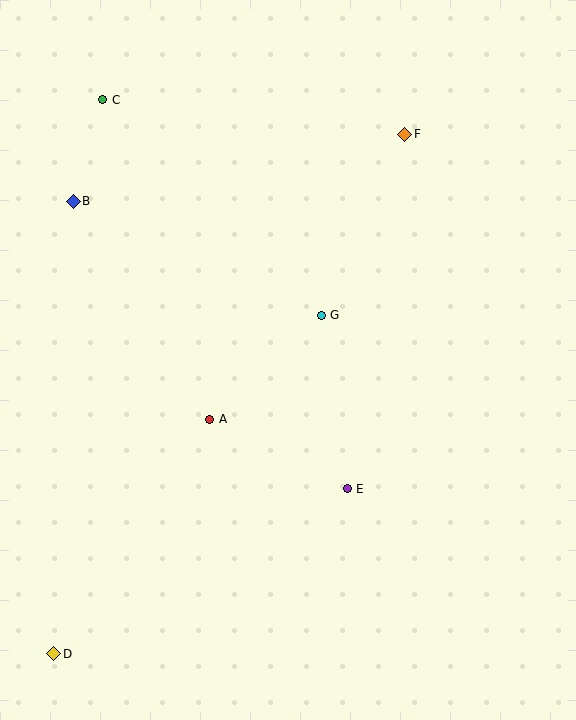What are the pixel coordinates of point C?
Point C is at (103, 100).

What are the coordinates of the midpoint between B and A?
The midpoint between B and A is at (141, 310).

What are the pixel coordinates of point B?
Point B is at (73, 201).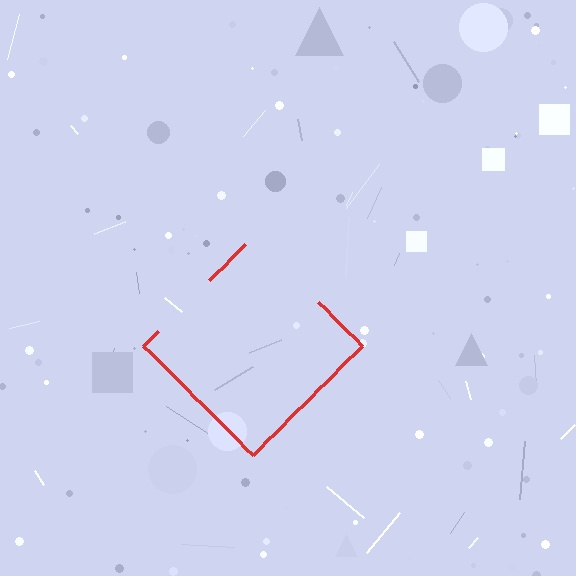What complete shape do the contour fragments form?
The contour fragments form a diamond.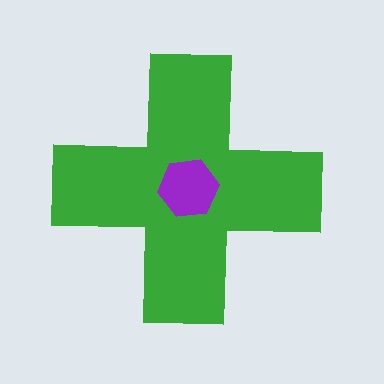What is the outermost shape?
The green cross.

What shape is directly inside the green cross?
The purple hexagon.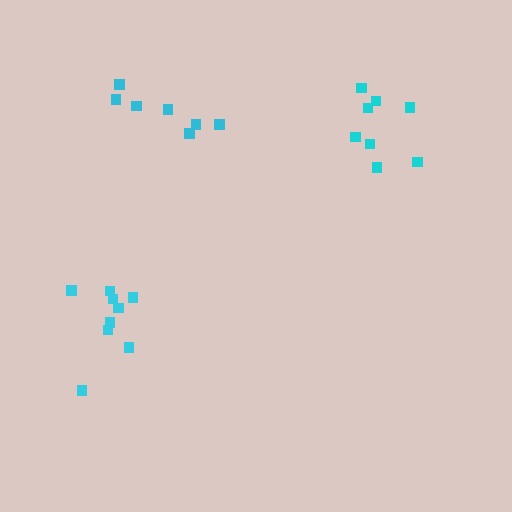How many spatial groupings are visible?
There are 3 spatial groupings.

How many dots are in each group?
Group 1: 8 dots, Group 2: 7 dots, Group 3: 9 dots (24 total).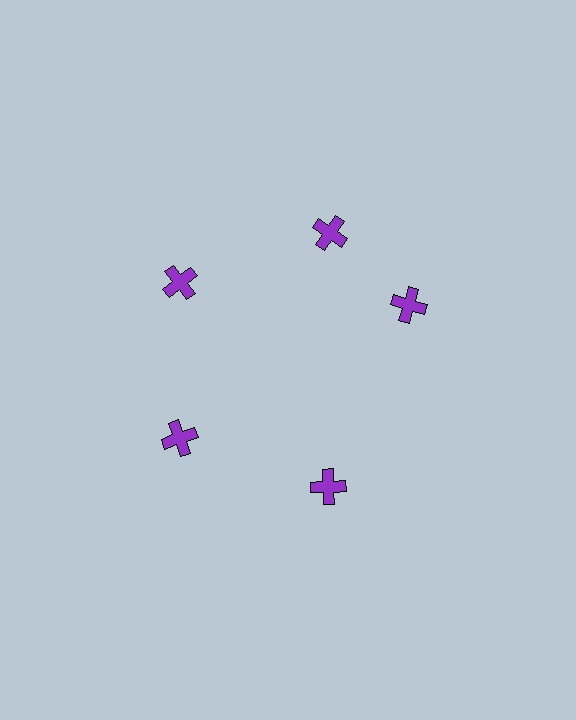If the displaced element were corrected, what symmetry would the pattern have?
It would have 5-fold rotational symmetry — the pattern would map onto itself every 72 degrees.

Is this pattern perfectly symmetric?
No. The 5 purple crosses are arranged in a ring, but one element near the 3 o'clock position is rotated out of alignment along the ring, breaking the 5-fold rotational symmetry.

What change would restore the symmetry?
The symmetry would be restored by rotating it back into even spacing with its neighbors so that all 5 crosses sit at equal angles and equal distance from the center.